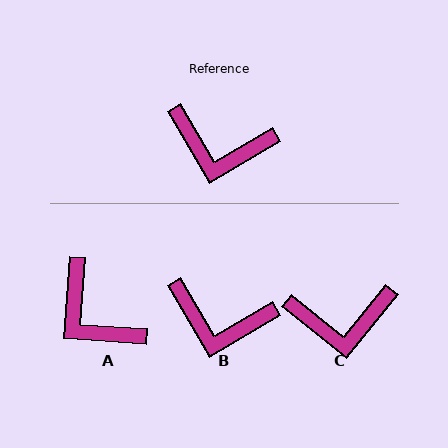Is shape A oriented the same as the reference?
No, it is off by about 34 degrees.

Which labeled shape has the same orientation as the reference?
B.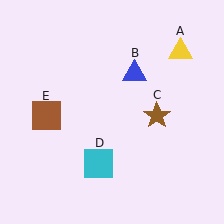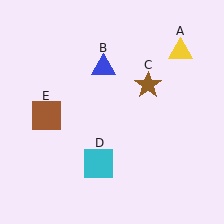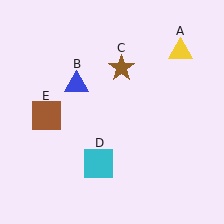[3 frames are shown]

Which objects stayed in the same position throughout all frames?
Yellow triangle (object A) and cyan square (object D) and brown square (object E) remained stationary.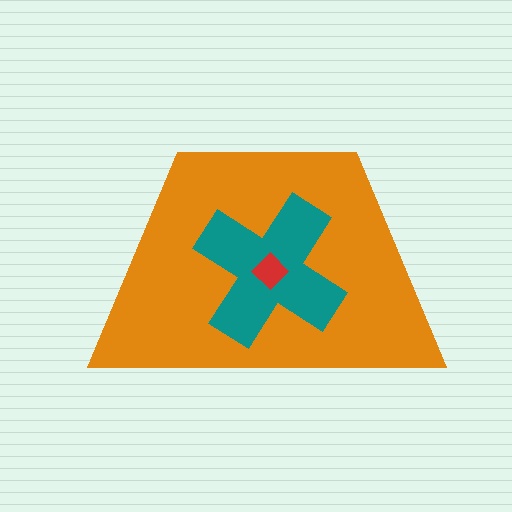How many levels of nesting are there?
3.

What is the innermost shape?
The red diamond.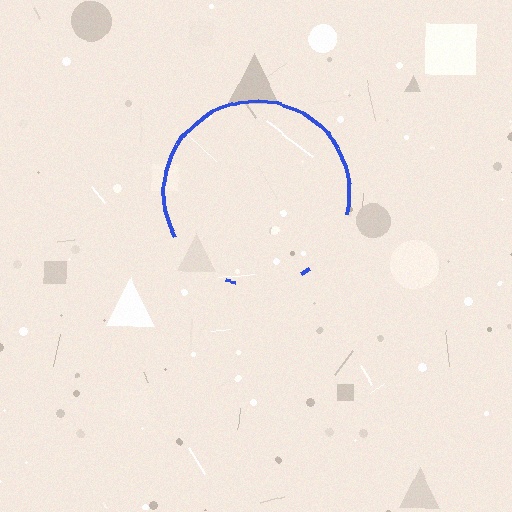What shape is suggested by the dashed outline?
The dashed outline suggests a circle.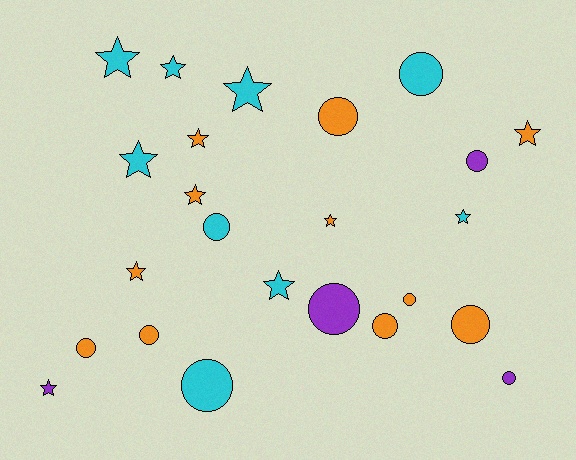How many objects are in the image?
There are 24 objects.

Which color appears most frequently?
Orange, with 11 objects.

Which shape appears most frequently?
Circle, with 12 objects.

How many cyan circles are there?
There are 3 cyan circles.